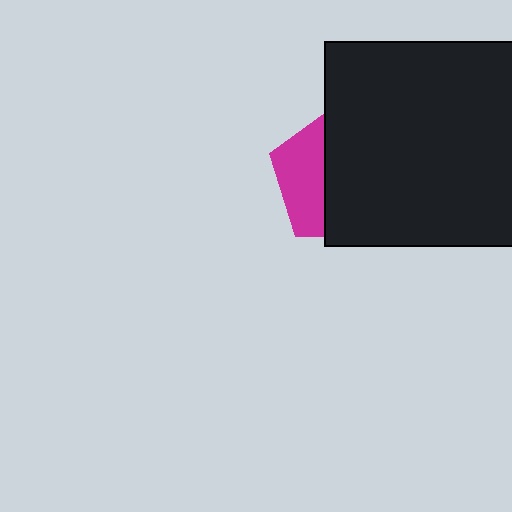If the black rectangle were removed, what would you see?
You would see the complete magenta pentagon.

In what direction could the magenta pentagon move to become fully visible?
The magenta pentagon could move left. That would shift it out from behind the black rectangle entirely.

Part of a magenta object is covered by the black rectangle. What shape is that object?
It is a pentagon.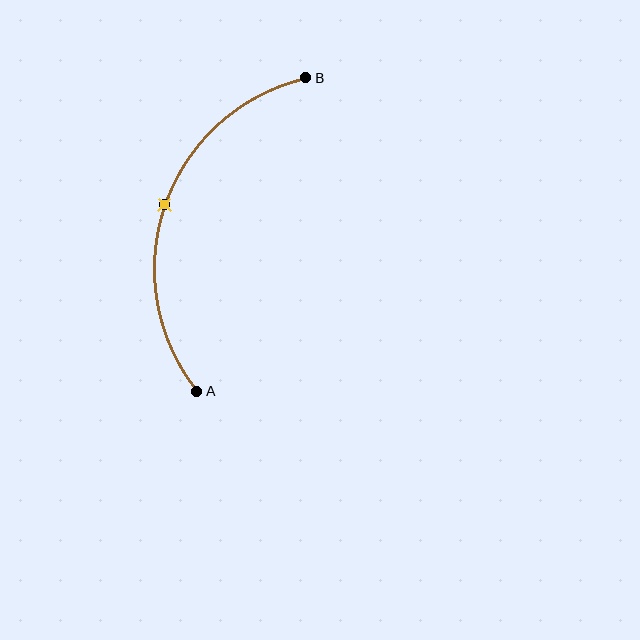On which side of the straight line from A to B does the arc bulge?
The arc bulges to the left of the straight line connecting A and B.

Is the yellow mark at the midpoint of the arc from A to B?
Yes. The yellow mark lies on the arc at equal arc-length from both A and B — it is the arc midpoint.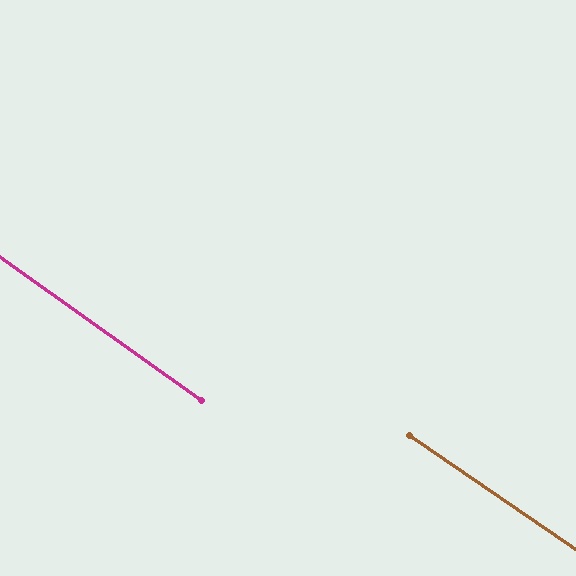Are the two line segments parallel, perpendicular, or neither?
Parallel — their directions differ by only 0.9°.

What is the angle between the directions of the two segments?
Approximately 1 degree.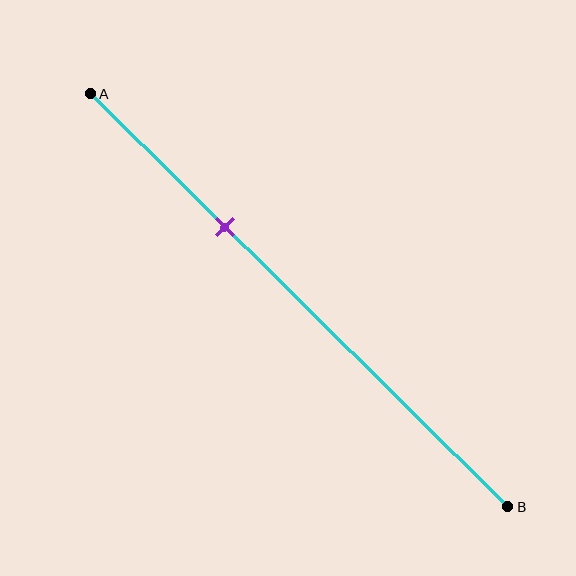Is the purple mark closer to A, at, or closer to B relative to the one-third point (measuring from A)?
The purple mark is approximately at the one-third point of segment AB.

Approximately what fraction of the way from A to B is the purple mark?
The purple mark is approximately 30% of the way from A to B.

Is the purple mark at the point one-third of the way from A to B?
Yes, the mark is approximately at the one-third point.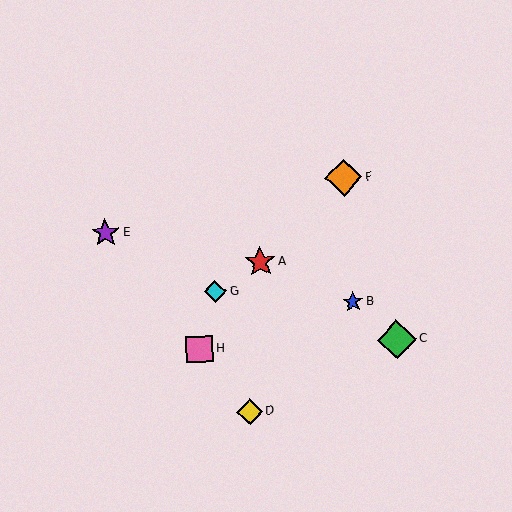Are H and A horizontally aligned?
No, H is at y≈349 and A is at y≈262.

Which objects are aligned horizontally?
Objects C, H are aligned horizontally.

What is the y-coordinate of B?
Object B is at y≈302.